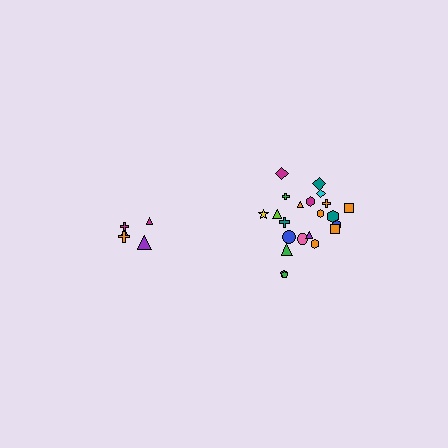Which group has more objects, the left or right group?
The right group.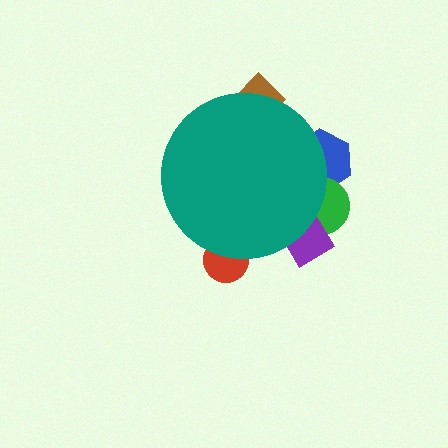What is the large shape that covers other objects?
A teal circle.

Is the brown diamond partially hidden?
Yes, the brown diamond is partially hidden behind the teal circle.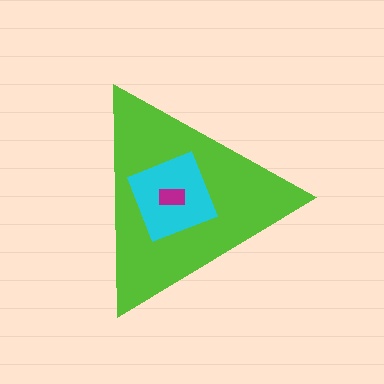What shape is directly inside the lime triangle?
The cyan diamond.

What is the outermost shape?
The lime triangle.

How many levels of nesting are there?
3.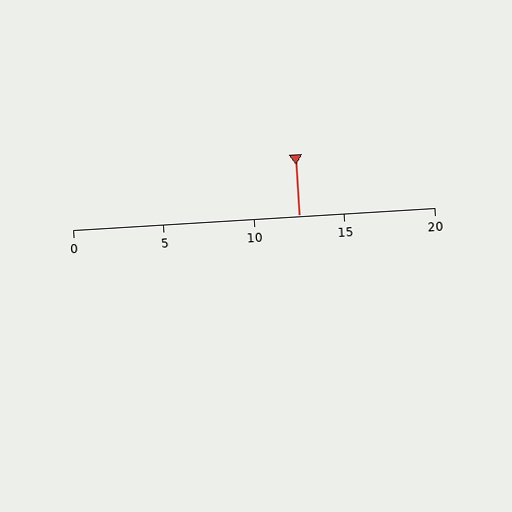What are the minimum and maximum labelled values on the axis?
The axis runs from 0 to 20.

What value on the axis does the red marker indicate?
The marker indicates approximately 12.5.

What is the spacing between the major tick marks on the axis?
The major ticks are spaced 5 apart.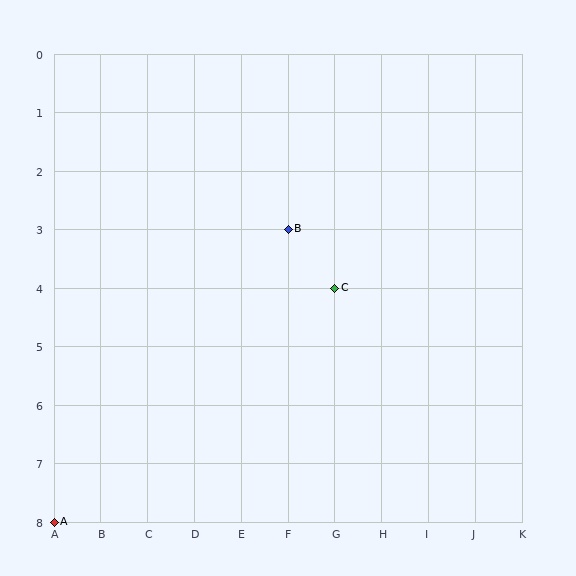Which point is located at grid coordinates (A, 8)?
Point A is at (A, 8).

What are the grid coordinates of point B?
Point B is at grid coordinates (F, 3).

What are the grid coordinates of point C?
Point C is at grid coordinates (G, 4).